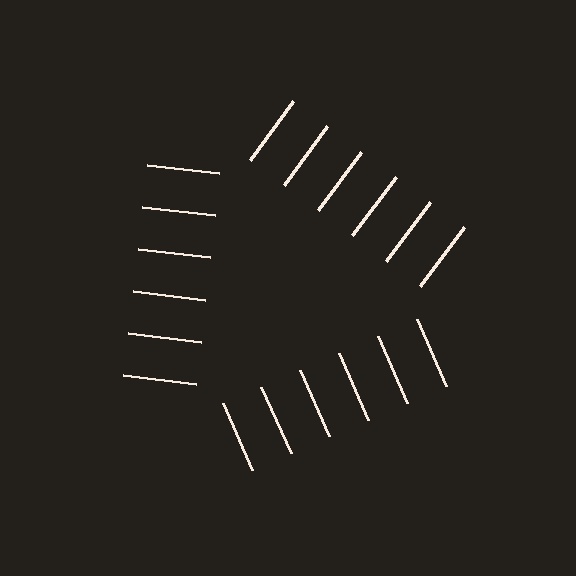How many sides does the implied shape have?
3 sides — the line-ends trace a triangle.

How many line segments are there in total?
18 — 6 along each of the 3 edges.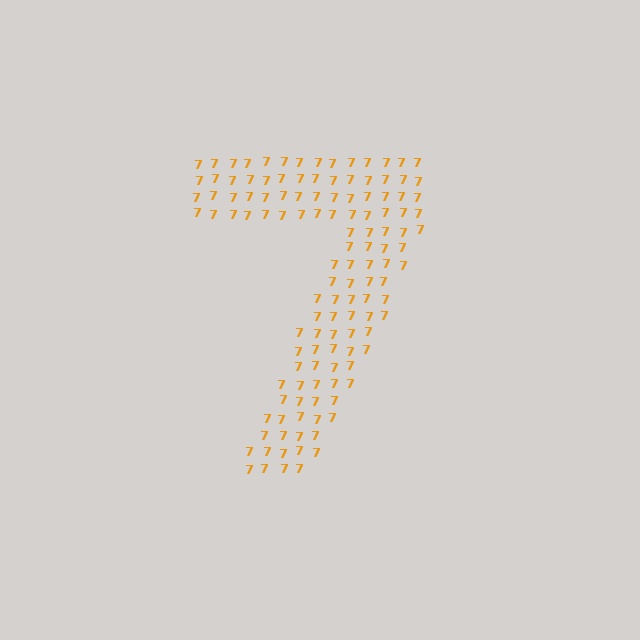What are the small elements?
The small elements are digit 7's.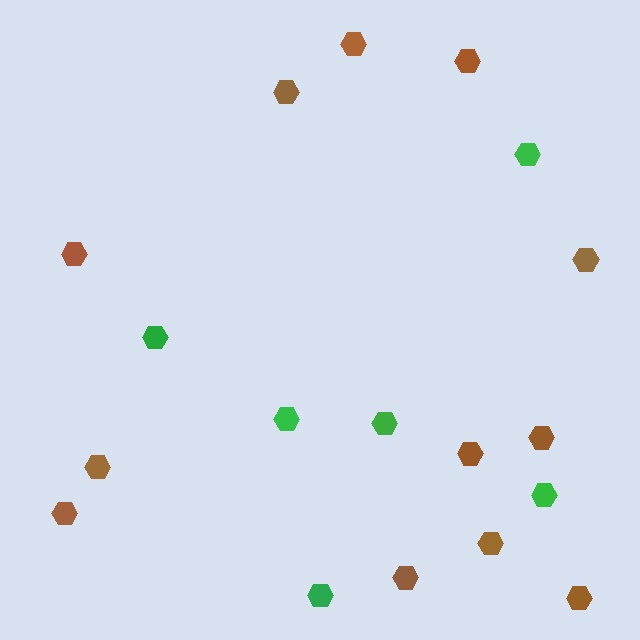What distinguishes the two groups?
There are 2 groups: one group of green hexagons (6) and one group of brown hexagons (12).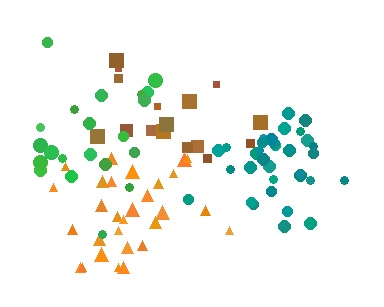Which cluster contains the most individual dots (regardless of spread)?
Teal (34).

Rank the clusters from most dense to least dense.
teal, green, orange, brown.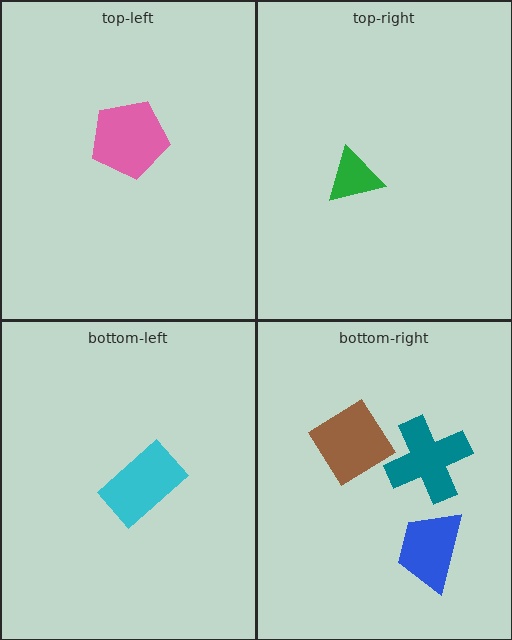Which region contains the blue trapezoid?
The bottom-right region.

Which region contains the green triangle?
The top-right region.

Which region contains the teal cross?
The bottom-right region.